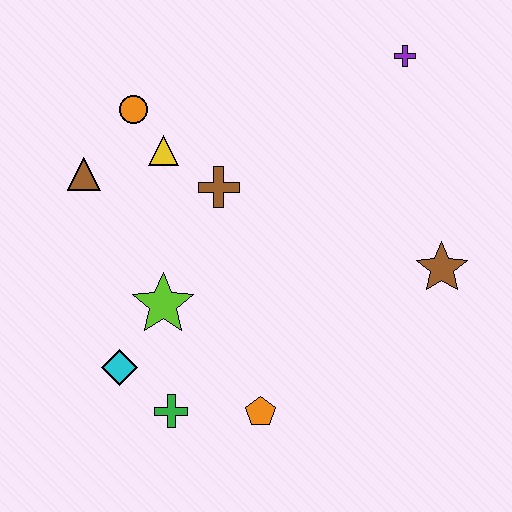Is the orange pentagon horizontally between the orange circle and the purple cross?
Yes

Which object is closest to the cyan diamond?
The green cross is closest to the cyan diamond.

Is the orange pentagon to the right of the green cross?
Yes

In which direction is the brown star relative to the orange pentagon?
The brown star is to the right of the orange pentagon.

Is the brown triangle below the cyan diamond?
No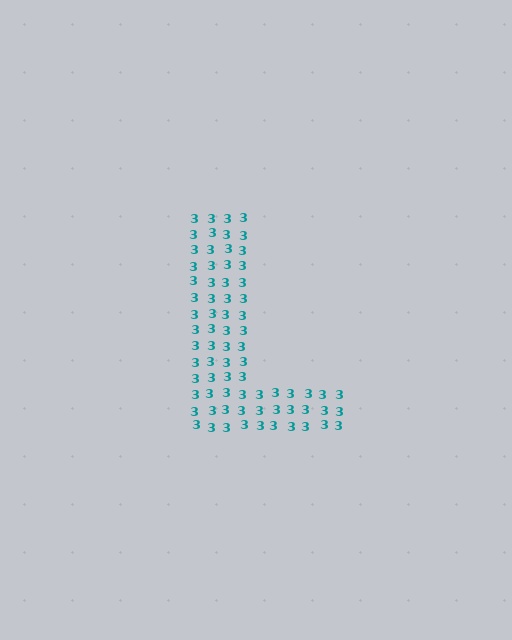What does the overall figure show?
The overall figure shows the letter L.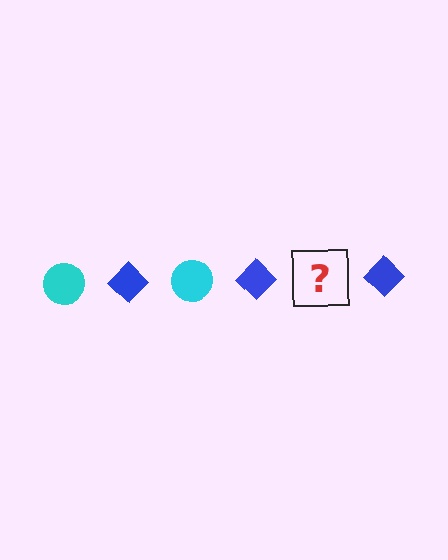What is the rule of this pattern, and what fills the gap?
The rule is that the pattern alternates between cyan circle and blue diamond. The gap should be filled with a cyan circle.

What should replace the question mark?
The question mark should be replaced with a cyan circle.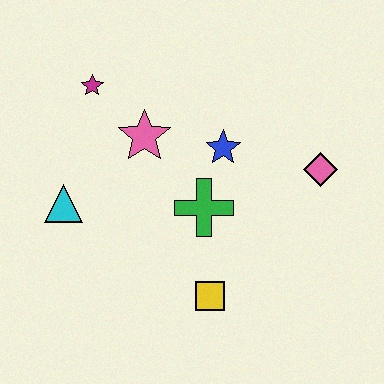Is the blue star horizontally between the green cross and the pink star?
No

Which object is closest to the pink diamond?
The blue star is closest to the pink diamond.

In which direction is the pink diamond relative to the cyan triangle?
The pink diamond is to the right of the cyan triangle.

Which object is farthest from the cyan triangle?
The pink diamond is farthest from the cyan triangle.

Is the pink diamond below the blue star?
Yes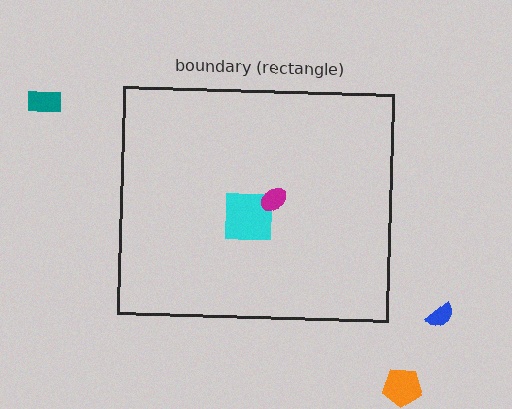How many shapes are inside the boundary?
2 inside, 3 outside.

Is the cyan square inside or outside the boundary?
Inside.